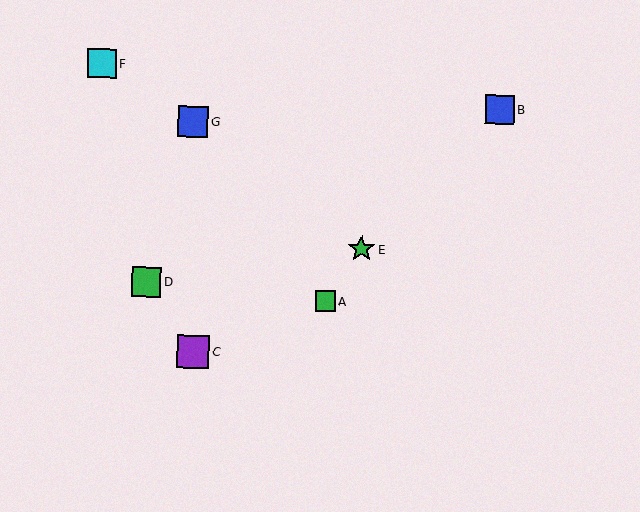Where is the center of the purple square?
The center of the purple square is at (193, 352).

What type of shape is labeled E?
Shape E is a green star.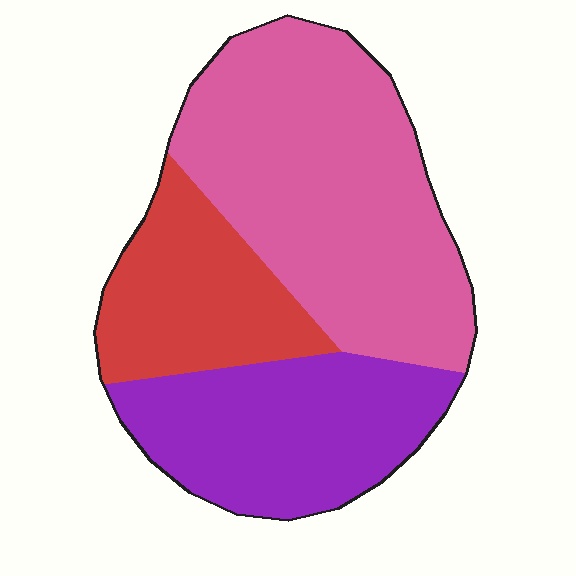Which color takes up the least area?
Red, at roughly 20%.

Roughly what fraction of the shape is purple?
Purple covers roughly 30% of the shape.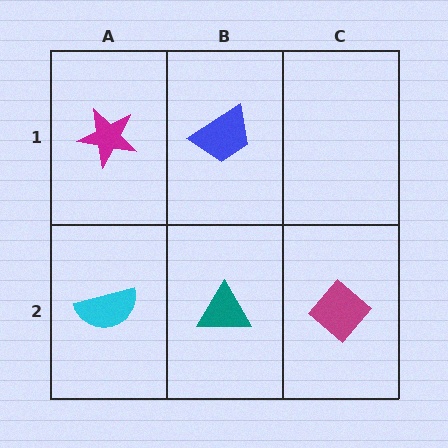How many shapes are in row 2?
3 shapes.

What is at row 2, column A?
A cyan semicircle.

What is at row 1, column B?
A blue trapezoid.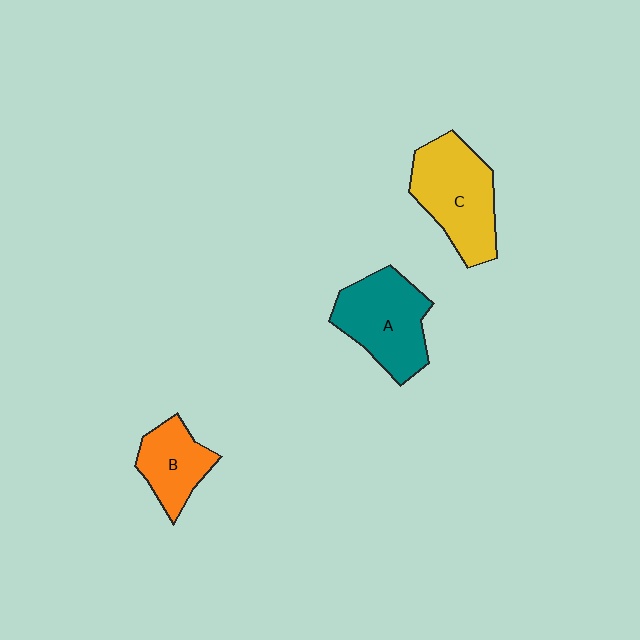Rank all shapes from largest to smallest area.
From largest to smallest: C (yellow), A (teal), B (orange).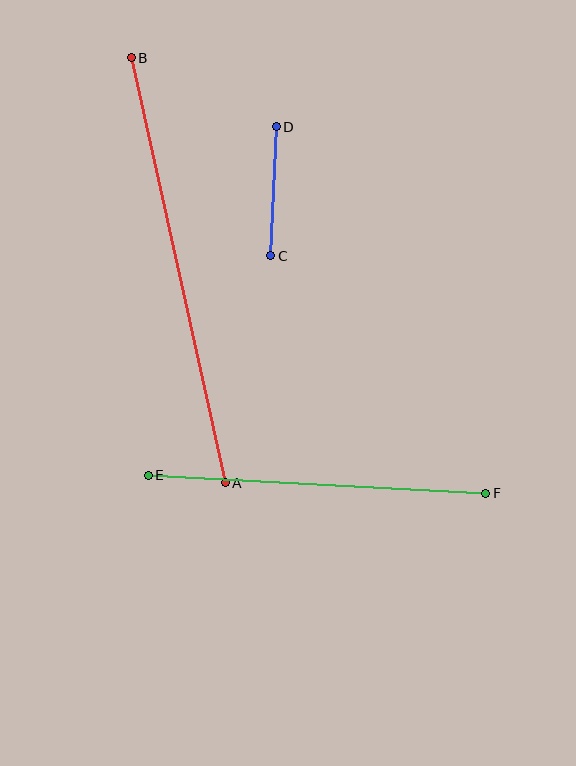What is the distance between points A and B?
The distance is approximately 435 pixels.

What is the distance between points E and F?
The distance is approximately 338 pixels.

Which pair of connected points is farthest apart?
Points A and B are farthest apart.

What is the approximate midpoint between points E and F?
The midpoint is at approximately (317, 484) pixels.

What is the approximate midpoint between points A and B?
The midpoint is at approximately (178, 270) pixels.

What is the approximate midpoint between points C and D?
The midpoint is at approximately (274, 191) pixels.